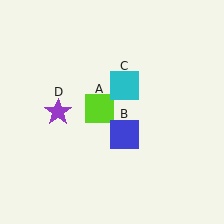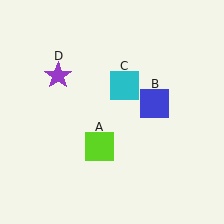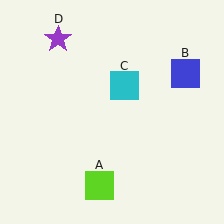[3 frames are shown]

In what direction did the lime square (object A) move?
The lime square (object A) moved down.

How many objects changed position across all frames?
3 objects changed position: lime square (object A), blue square (object B), purple star (object D).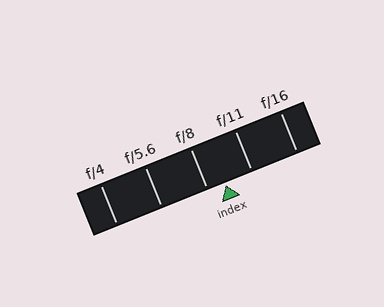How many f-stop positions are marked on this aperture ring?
There are 5 f-stop positions marked.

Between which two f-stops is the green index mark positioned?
The index mark is between f/8 and f/11.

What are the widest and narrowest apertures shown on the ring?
The widest aperture shown is f/4 and the narrowest is f/16.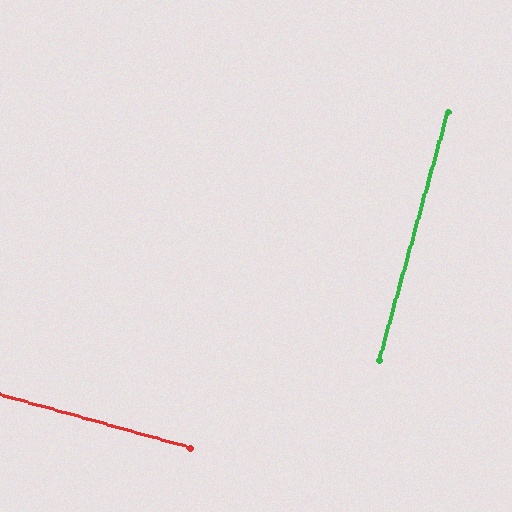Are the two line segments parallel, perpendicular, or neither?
Perpendicular — they meet at approximately 90°.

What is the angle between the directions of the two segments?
Approximately 90 degrees.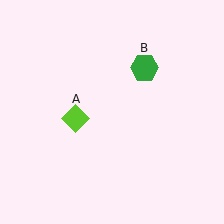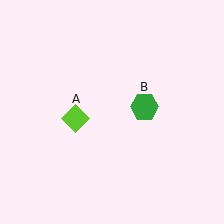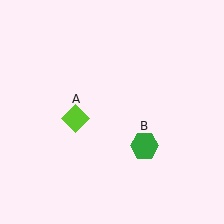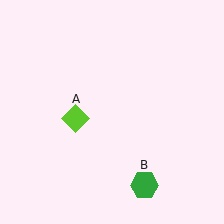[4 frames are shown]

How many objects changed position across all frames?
1 object changed position: green hexagon (object B).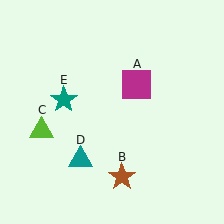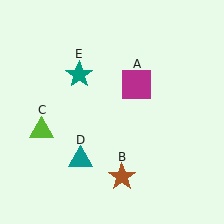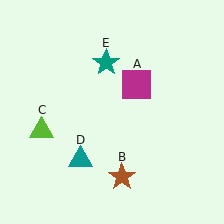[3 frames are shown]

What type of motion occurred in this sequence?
The teal star (object E) rotated clockwise around the center of the scene.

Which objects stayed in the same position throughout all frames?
Magenta square (object A) and brown star (object B) and lime triangle (object C) and teal triangle (object D) remained stationary.